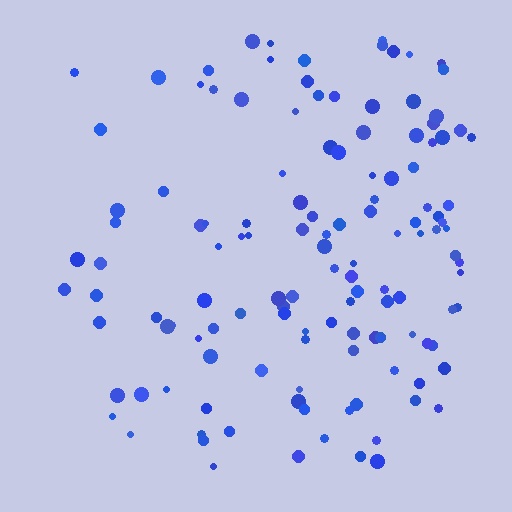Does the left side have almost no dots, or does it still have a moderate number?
Still a moderate number, just noticeably fewer than the right.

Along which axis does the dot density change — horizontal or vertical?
Horizontal.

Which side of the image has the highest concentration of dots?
The right.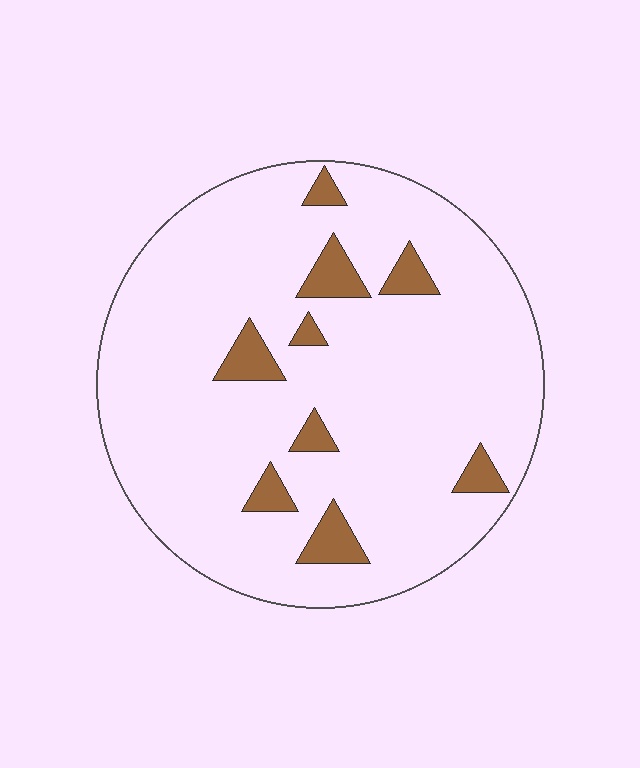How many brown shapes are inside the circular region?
9.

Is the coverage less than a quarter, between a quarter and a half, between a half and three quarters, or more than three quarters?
Less than a quarter.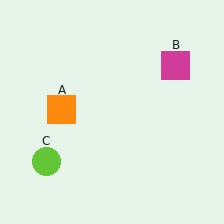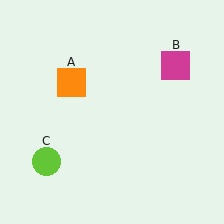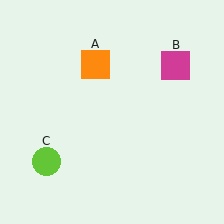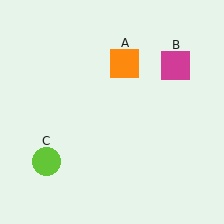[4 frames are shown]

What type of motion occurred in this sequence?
The orange square (object A) rotated clockwise around the center of the scene.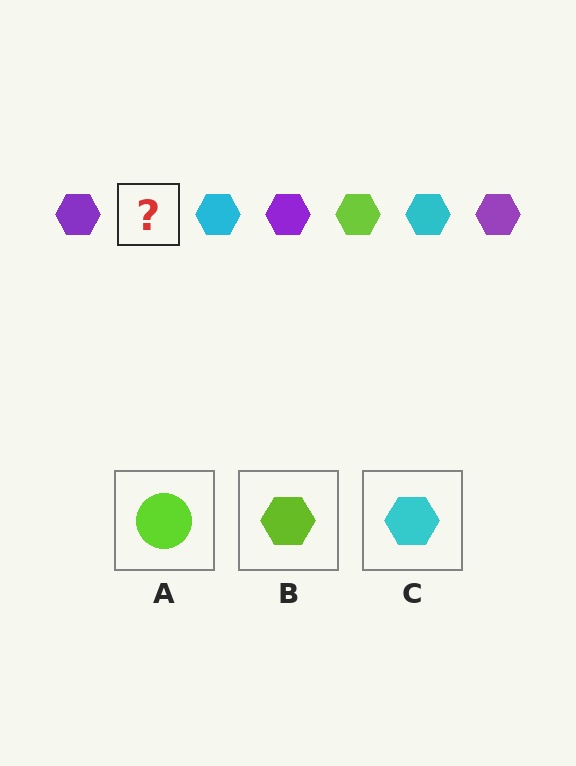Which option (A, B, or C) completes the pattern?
B.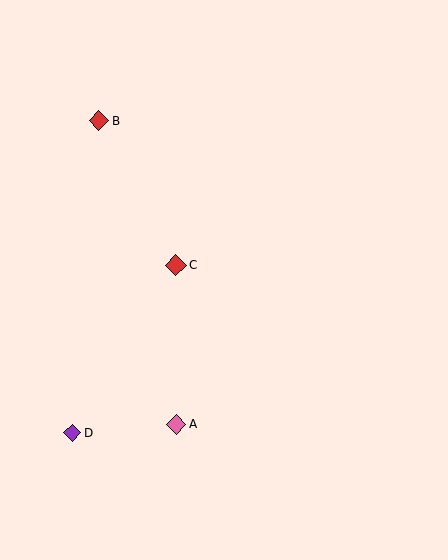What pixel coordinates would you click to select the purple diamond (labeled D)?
Click at (72, 433) to select the purple diamond D.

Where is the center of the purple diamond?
The center of the purple diamond is at (72, 433).